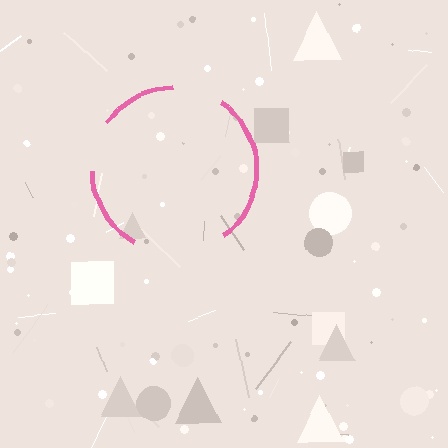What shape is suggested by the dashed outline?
The dashed outline suggests a circle.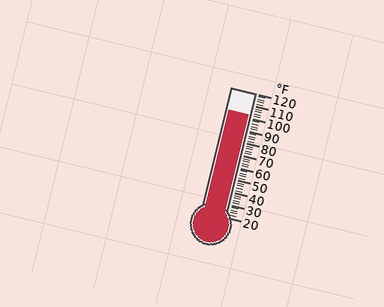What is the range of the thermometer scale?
The thermometer scale ranges from 20°F to 120°F.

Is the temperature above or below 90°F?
The temperature is above 90°F.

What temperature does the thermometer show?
The thermometer shows approximately 102°F.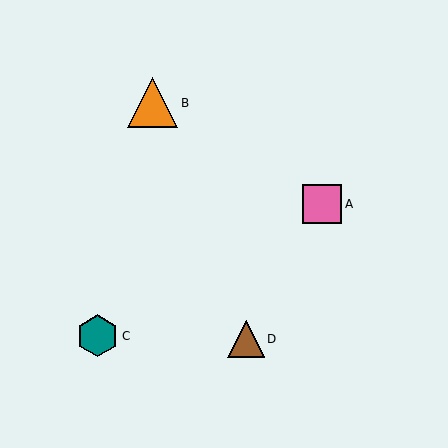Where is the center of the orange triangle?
The center of the orange triangle is at (153, 103).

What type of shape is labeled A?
Shape A is a pink square.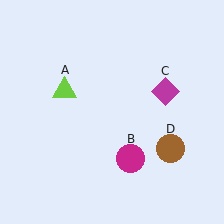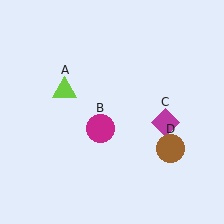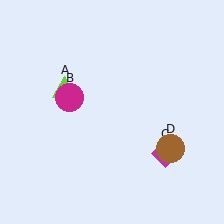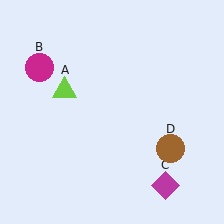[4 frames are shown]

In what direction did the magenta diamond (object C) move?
The magenta diamond (object C) moved down.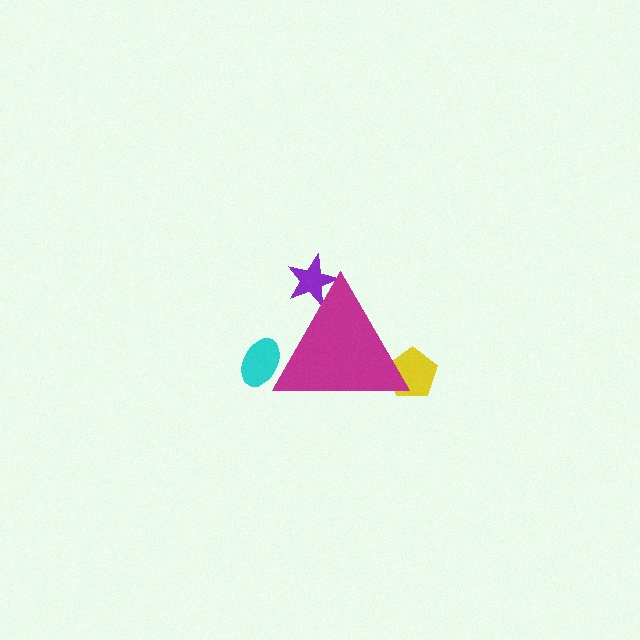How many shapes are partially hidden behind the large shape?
3 shapes are partially hidden.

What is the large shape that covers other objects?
A magenta triangle.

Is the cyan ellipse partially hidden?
Yes, the cyan ellipse is partially hidden behind the magenta triangle.